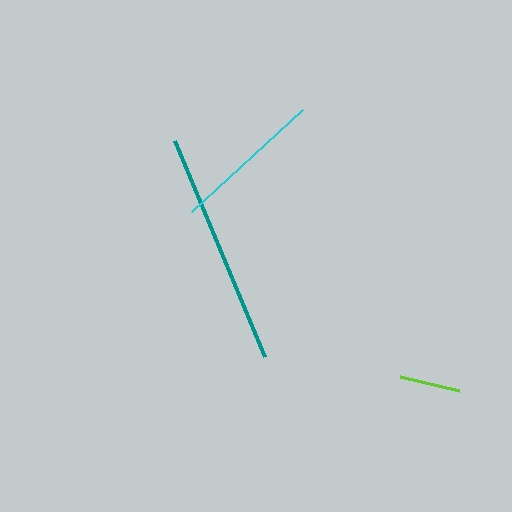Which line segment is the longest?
The teal line is the longest at approximately 234 pixels.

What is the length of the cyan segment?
The cyan segment is approximately 151 pixels long.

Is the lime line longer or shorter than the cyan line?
The cyan line is longer than the lime line.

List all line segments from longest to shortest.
From longest to shortest: teal, cyan, lime.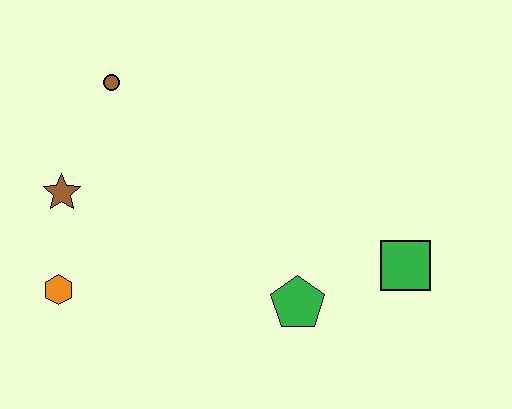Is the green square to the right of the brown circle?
Yes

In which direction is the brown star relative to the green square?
The brown star is to the left of the green square.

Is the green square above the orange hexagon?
Yes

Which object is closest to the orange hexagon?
The brown star is closest to the orange hexagon.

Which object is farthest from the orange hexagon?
The green square is farthest from the orange hexagon.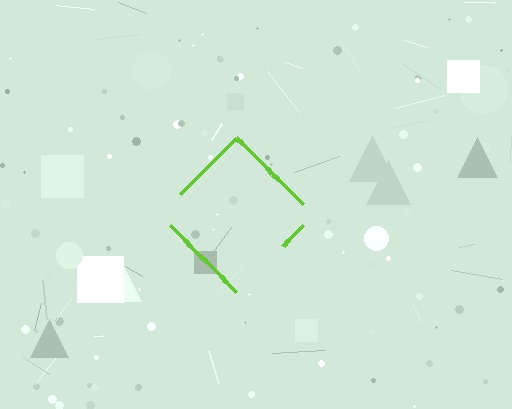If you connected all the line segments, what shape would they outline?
They would outline a diamond.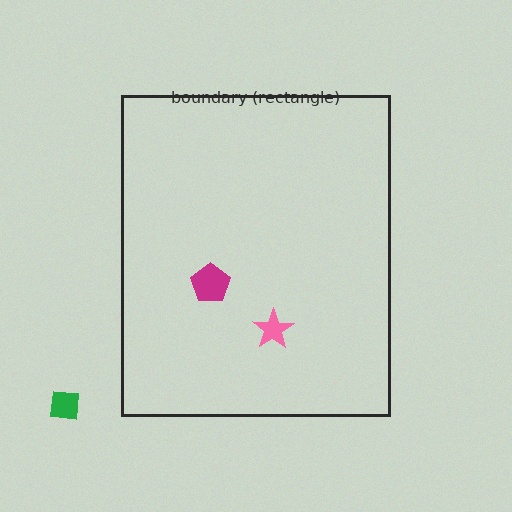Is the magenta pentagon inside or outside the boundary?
Inside.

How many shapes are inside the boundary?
2 inside, 1 outside.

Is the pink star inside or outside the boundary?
Inside.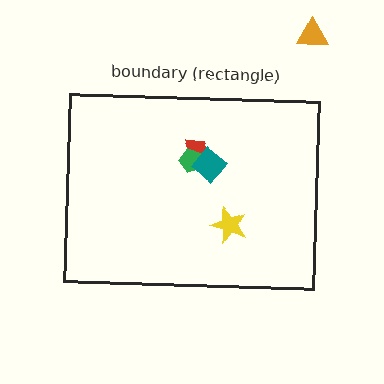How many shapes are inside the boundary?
4 inside, 1 outside.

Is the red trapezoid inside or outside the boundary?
Inside.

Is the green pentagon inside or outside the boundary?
Inside.